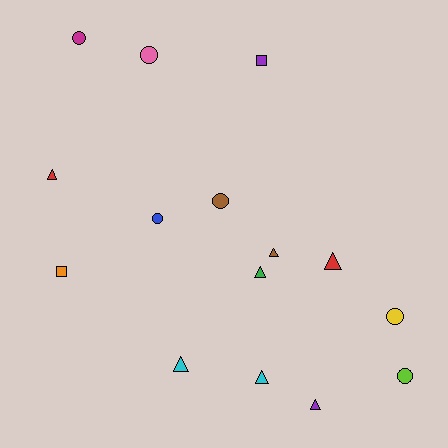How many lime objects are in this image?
There is 1 lime object.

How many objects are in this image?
There are 15 objects.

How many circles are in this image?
There are 6 circles.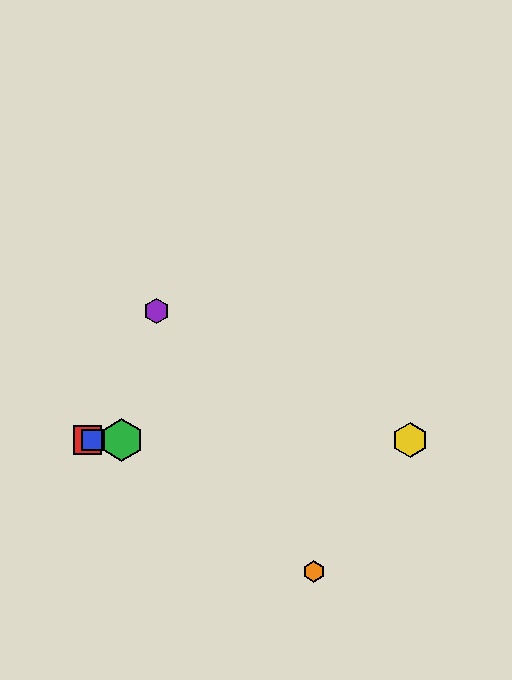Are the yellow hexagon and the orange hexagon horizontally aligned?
No, the yellow hexagon is at y≈440 and the orange hexagon is at y≈571.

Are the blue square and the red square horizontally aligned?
Yes, both are at y≈440.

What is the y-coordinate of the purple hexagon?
The purple hexagon is at y≈311.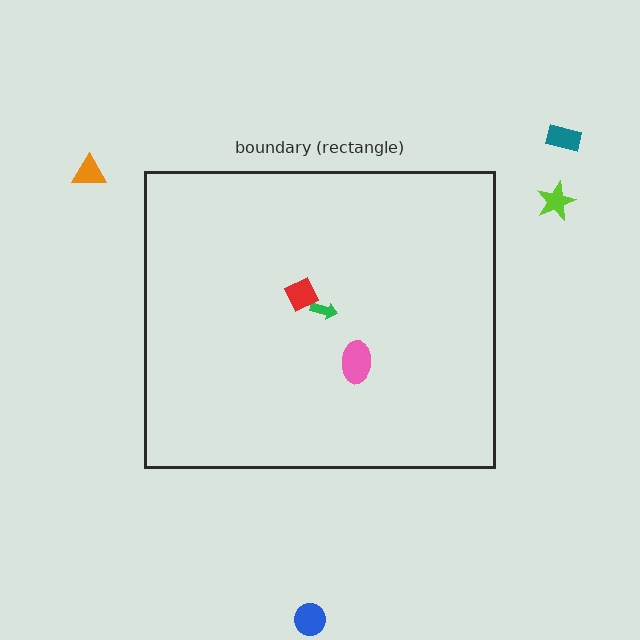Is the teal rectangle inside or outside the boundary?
Outside.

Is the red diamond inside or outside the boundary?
Inside.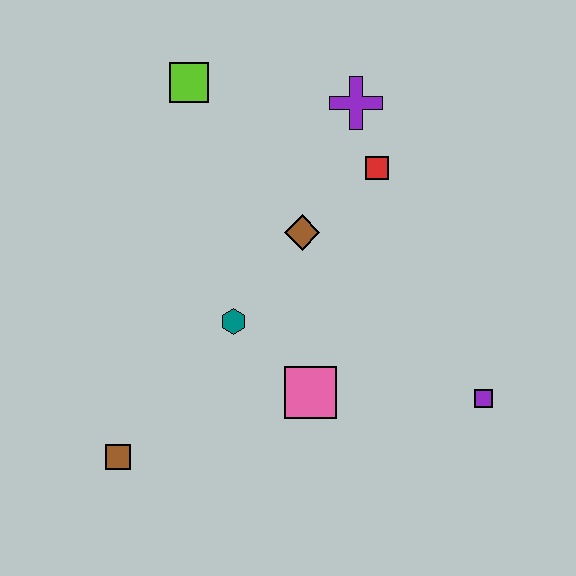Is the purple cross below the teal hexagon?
No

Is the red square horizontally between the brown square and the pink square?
No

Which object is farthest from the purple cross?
The brown square is farthest from the purple cross.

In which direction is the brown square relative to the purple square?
The brown square is to the left of the purple square.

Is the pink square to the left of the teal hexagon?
No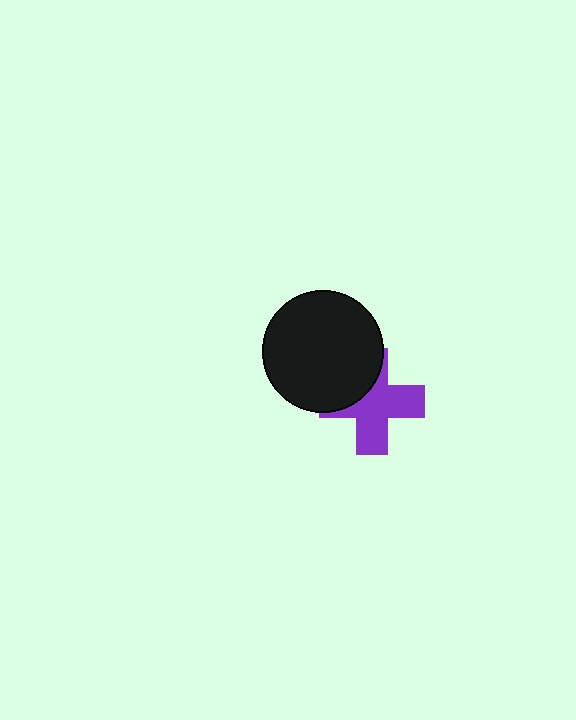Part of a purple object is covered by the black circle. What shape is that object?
It is a cross.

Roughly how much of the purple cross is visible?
About half of it is visible (roughly 65%).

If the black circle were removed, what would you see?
You would see the complete purple cross.